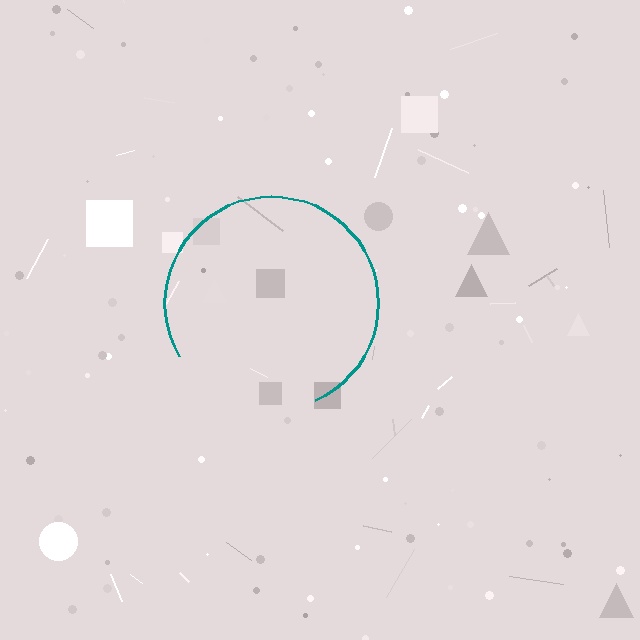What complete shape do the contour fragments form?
The contour fragments form a circle.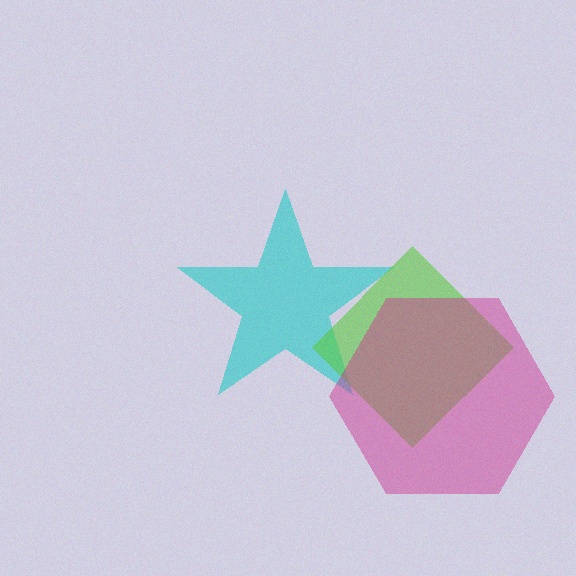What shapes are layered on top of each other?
The layered shapes are: a cyan star, a lime diamond, a magenta hexagon.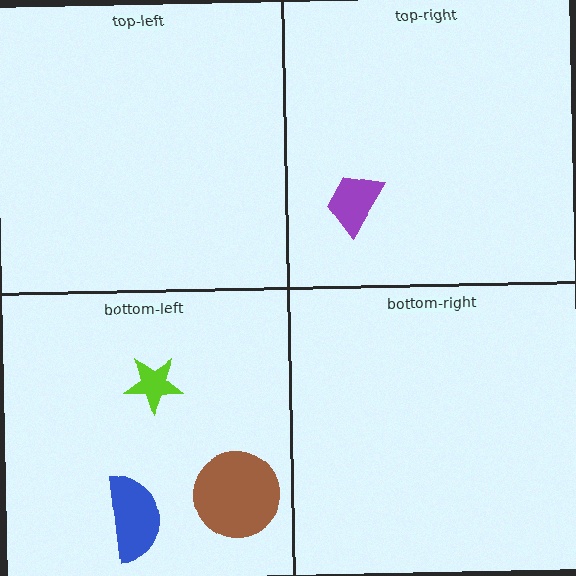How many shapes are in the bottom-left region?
3.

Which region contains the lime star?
The bottom-left region.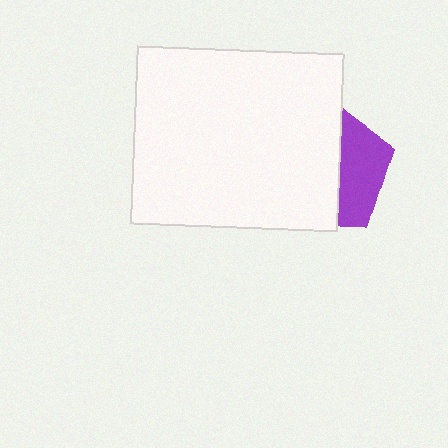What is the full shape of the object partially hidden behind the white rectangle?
The partially hidden object is a purple pentagon.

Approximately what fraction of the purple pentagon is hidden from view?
Roughly 63% of the purple pentagon is hidden behind the white rectangle.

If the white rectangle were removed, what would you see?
You would see the complete purple pentagon.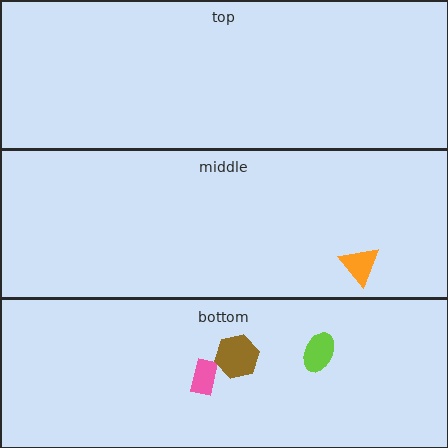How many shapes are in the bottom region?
3.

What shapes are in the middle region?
The orange triangle.